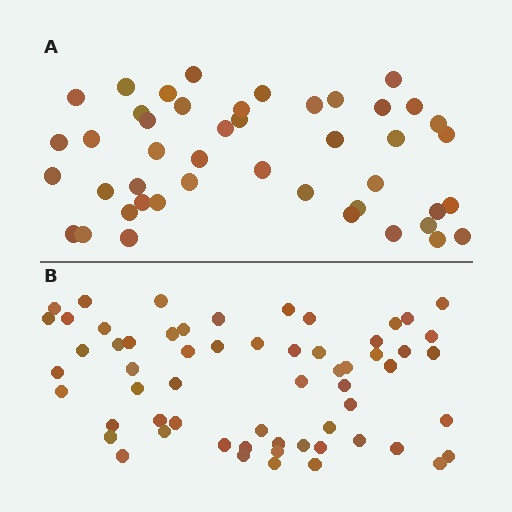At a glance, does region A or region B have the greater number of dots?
Region B (the bottom region) has more dots.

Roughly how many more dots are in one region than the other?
Region B has approximately 15 more dots than region A.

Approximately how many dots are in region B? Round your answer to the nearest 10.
About 60 dots.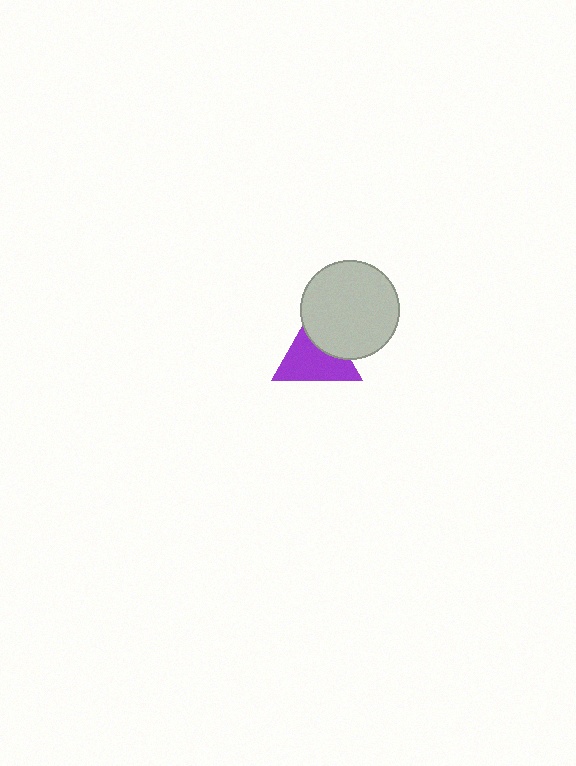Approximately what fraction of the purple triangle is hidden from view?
Roughly 33% of the purple triangle is hidden behind the light gray circle.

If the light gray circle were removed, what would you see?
You would see the complete purple triangle.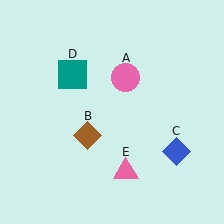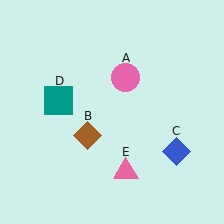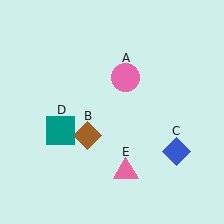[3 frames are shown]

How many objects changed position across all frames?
1 object changed position: teal square (object D).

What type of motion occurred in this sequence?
The teal square (object D) rotated counterclockwise around the center of the scene.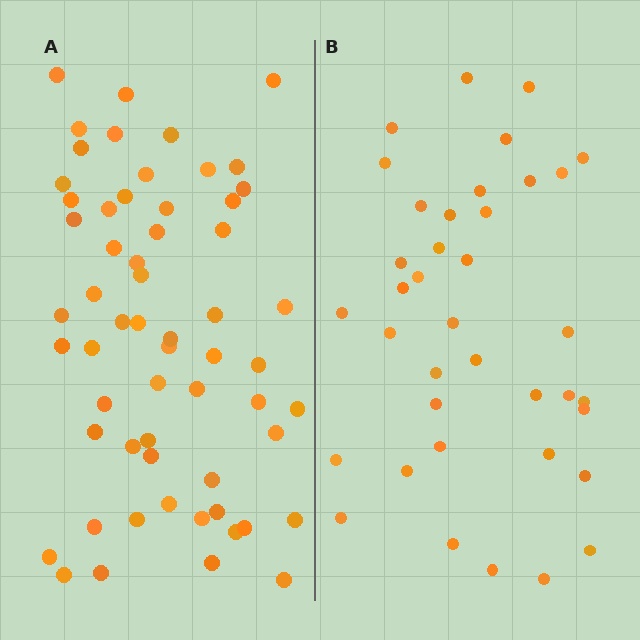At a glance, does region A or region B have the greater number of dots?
Region A (the left region) has more dots.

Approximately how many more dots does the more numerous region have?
Region A has approximately 20 more dots than region B.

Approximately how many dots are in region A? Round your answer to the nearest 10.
About 60 dots. (The exact count is 59, which rounds to 60.)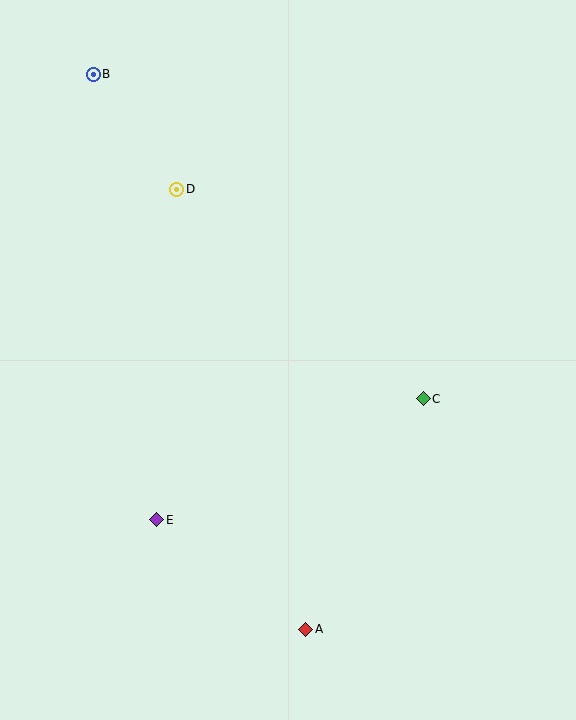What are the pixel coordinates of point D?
Point D is at (177, 189).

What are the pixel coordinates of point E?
Point E is at (157, 520).